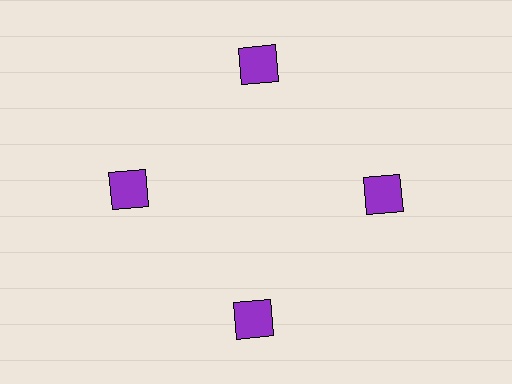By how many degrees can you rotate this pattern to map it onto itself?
The pattern maps onto itself every 90 degrees of rotation.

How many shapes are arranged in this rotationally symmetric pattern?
There are 4 shapes, arranged in 4 groups of 1.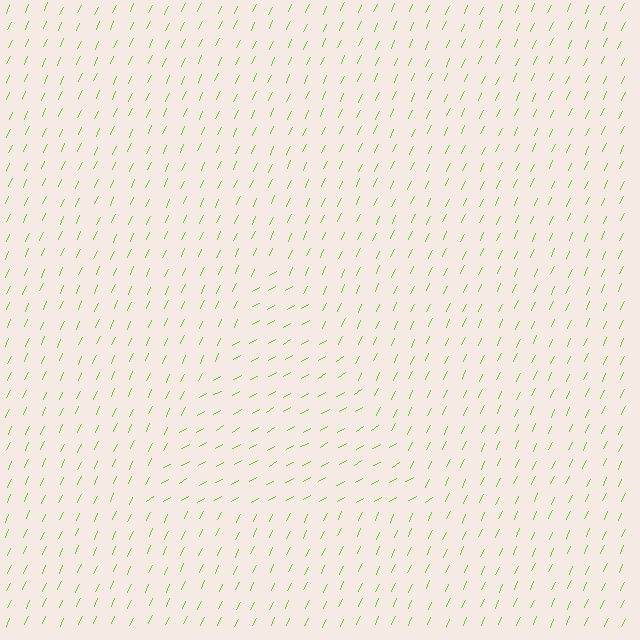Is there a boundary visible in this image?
Yes, there is a texture boundary formed by a change in line orientation.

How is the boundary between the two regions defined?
The boundary is defined purely by a change in line orientation (approximately 35 degrees difference). All lines are the same color and thickness.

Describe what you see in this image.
The image is filled with small lime line segments. A triangle region in the image has lines oriented differently from the surrounding lines, creating a visible texture boundary.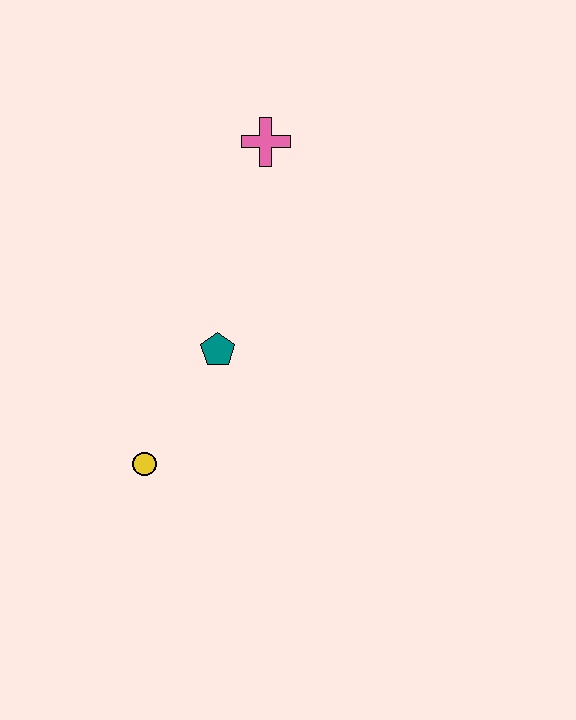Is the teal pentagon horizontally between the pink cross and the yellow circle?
Yes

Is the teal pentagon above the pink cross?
No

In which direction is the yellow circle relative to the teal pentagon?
The yellow circle is below the teal pentagon.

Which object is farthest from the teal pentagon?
The pink cross is farthest from the teal pentagon.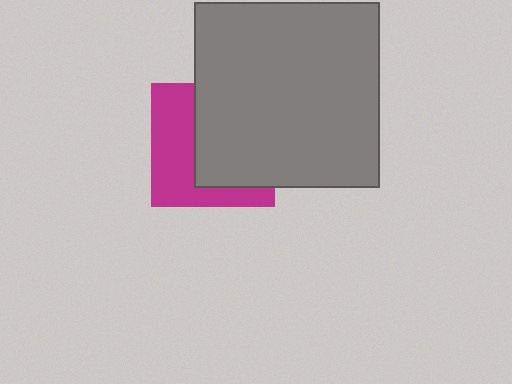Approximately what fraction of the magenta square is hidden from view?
Roughly 55% of the magenta square is hidden behind the gray square.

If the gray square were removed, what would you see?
You would see the complete magenta square.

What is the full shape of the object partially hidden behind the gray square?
The partially hidden object is a magenta square.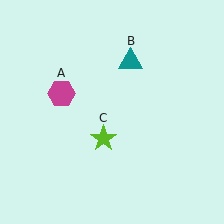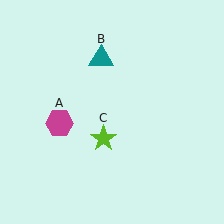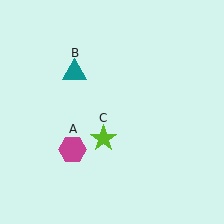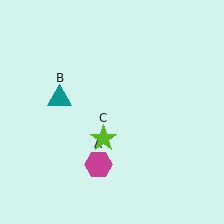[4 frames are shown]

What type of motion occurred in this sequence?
The magenta hexagon (object A), teal triangle (object B) rotated counterclockwise around the center of the scene.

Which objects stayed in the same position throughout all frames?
Lime star (object C) remained stationary.